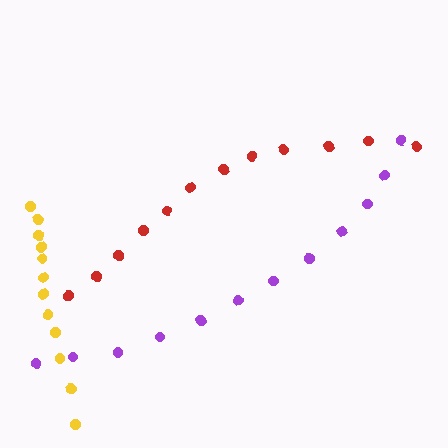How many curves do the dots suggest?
There are 3 distinct paths.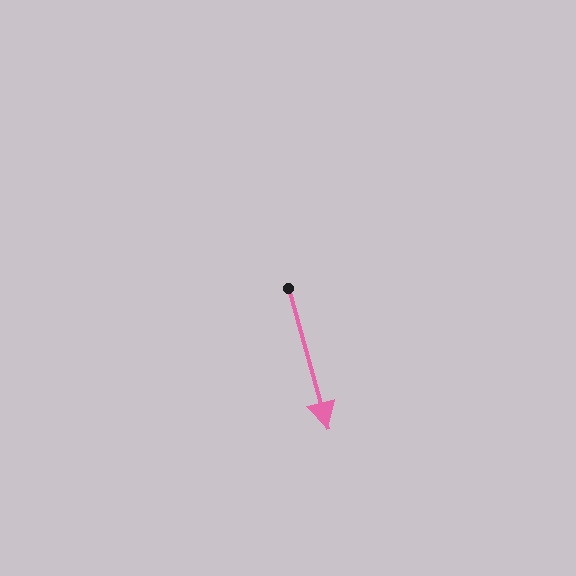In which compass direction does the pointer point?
South.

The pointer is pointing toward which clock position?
Roughly 5 o'clock.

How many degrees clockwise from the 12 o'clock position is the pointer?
Approximately 164 degrees.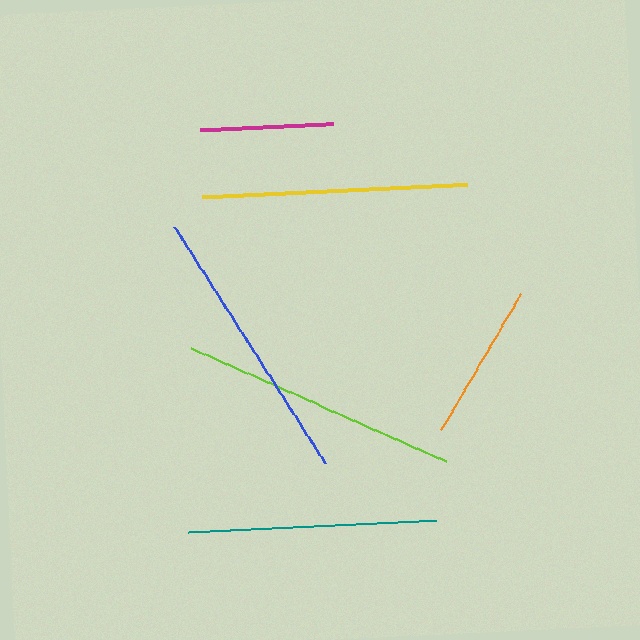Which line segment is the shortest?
The magenta line is the shortest at approximately 133 pixels.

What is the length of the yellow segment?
The yellow segment is approximately 264 pixels long.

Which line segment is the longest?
The blue line is the longest at approximately 279 pixels.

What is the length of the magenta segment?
The magenta segment is approximately 133 pixels long.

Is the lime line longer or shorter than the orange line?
The lime line is longer than the orange line.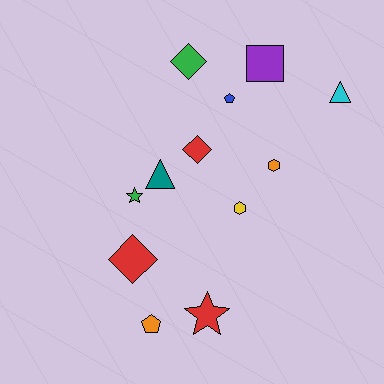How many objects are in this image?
There are 12 objects.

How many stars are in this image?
There are 2 stars.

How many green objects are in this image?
There are 2 green objects.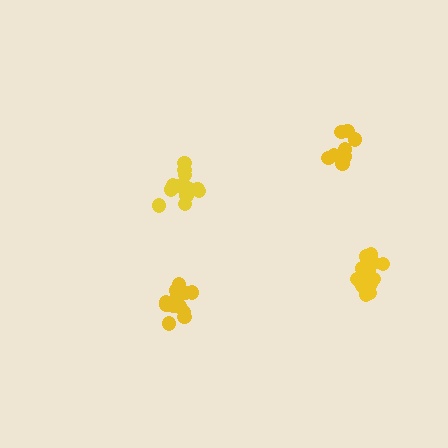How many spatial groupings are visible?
There are 4 spatial groupings.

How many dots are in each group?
Group 1: 15 dots, Group 2: 12 dots, Group 3: 9 dots, Group 4: 13 dots (49 total).